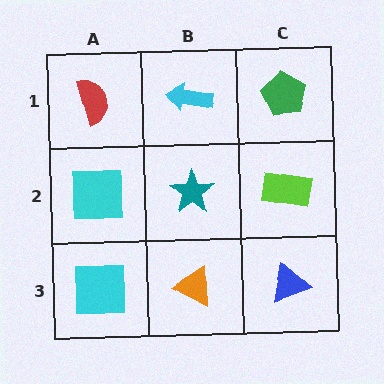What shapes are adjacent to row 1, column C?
A lime rectangle (row 2, column C), a cyan arrow (row 1, column B).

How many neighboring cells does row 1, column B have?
3.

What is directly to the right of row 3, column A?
An orange triangle.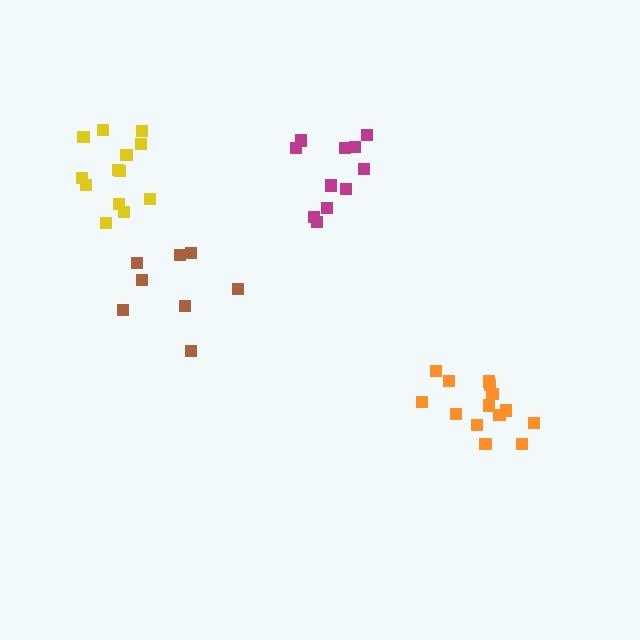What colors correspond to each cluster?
The clusters are colored: orange, yellow, magenta, brown.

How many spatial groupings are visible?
There are 4 spatial groupings.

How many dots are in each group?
Group 1: 14 dots, Group 2: 13 dots, Group 3: 11 dots, Group 4: 8 dots (46 total).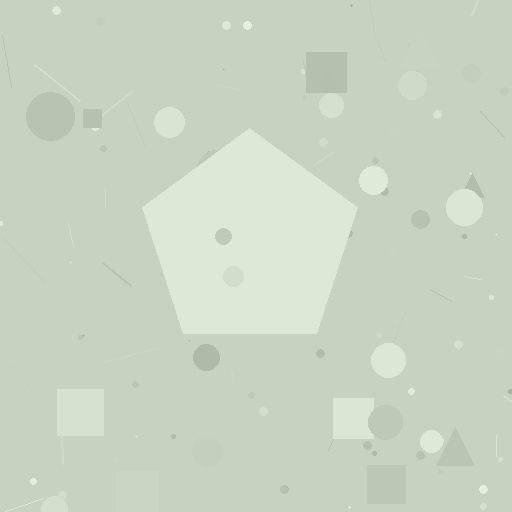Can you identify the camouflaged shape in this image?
The camouflaged shape is a pentagon.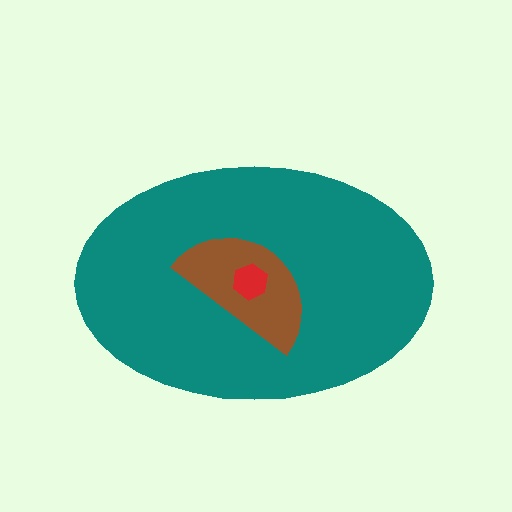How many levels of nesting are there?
3.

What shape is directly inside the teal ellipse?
The brown semicircle.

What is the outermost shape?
The teal ellipse.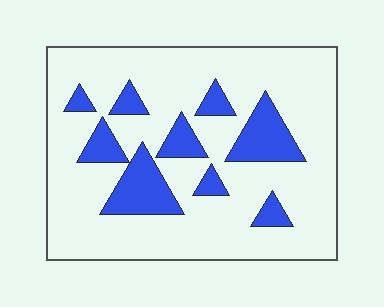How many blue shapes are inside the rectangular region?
9.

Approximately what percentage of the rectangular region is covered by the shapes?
Approximately 20%.